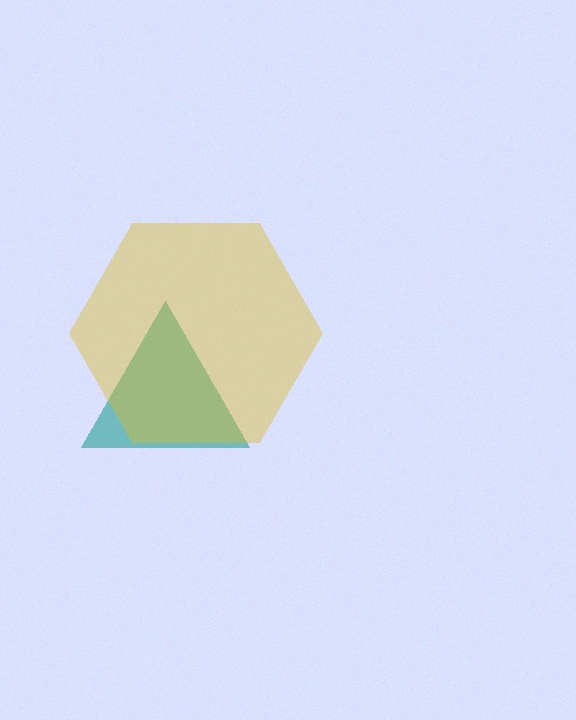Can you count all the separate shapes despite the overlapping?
Yes, there are 2 separate shapes.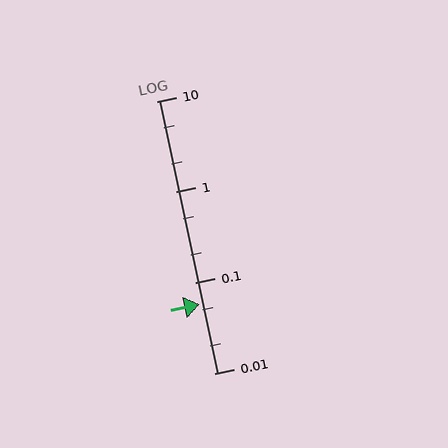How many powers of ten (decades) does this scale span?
The scale spans 3 decades, from 0.01 to 10.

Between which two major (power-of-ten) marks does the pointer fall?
The pointer is between 0.01 and 0.1.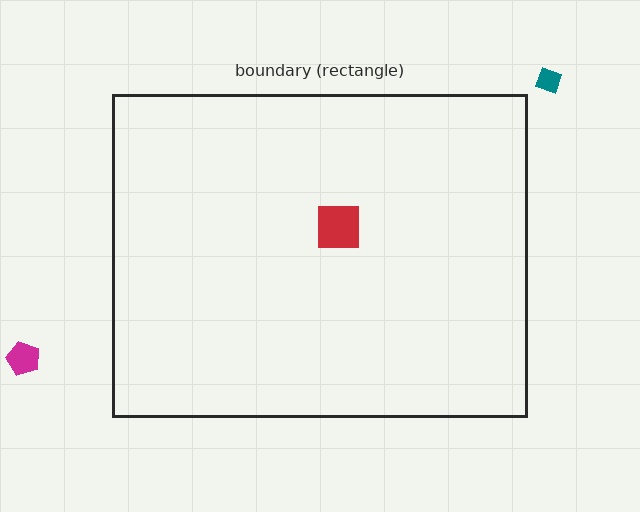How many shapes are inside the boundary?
1 inside, 2 outside.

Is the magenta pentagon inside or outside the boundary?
Outside.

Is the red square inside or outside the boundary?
Inside.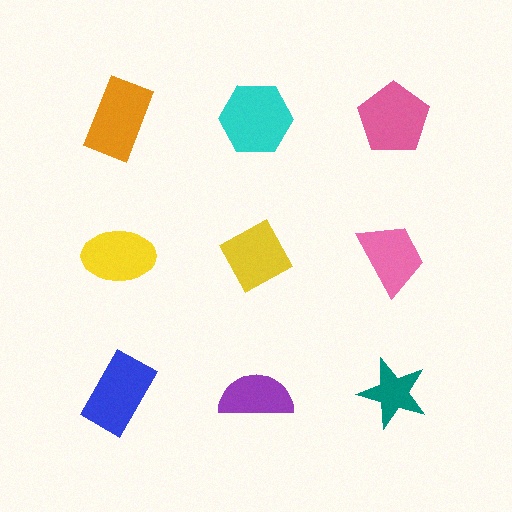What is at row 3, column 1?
A blue rectangle.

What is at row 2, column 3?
A pink trapezoid.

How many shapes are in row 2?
3 shapes.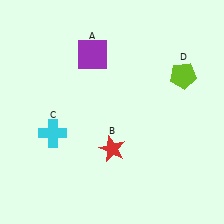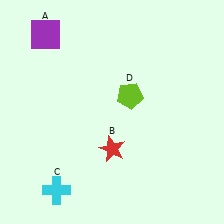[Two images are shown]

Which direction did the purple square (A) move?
The purple square (A) moved left.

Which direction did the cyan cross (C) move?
The cyan cross (C) moved down.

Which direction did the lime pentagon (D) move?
The lime pentagon (D) moved left.